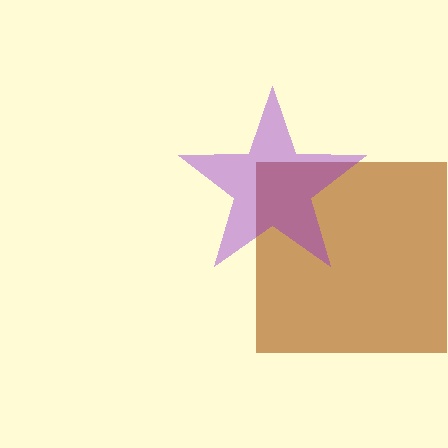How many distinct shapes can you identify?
There are 2 distinct shapes: a brown square, a purple star.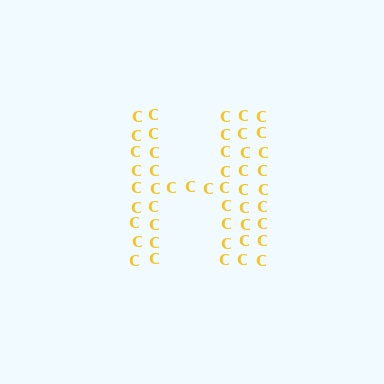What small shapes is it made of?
It is made of small letter C's.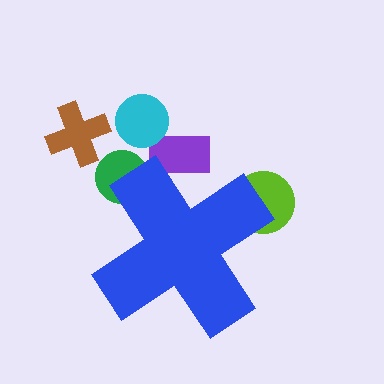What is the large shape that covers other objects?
A blue cross.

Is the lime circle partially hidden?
Yes, the lime circle is partially hidden behind the blue cross.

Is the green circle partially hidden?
Yes, the green circle is partially hidden behind the blue cross.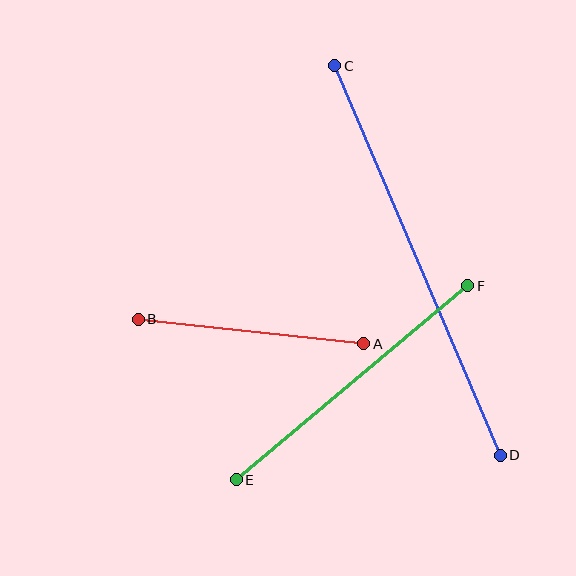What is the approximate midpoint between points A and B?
The midpoint is at approximately (251, 332) pixels.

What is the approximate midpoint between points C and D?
The midpoint is at approximately (418, 260) pixels.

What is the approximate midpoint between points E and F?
The midpoint is at approximately (352, 383) pixels.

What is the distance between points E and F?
The distance is approximately 302 pixels.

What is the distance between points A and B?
The distance is approximately 227 pixels.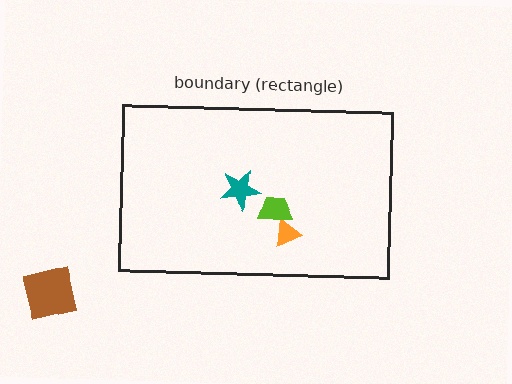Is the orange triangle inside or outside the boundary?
Inside.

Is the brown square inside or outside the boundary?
Outside.